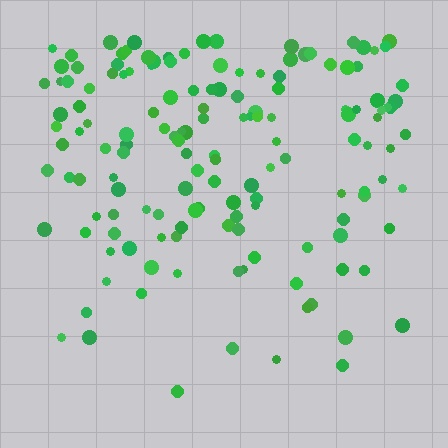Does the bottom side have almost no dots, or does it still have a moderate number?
Still a moderate number, just noticeably fewer than the top.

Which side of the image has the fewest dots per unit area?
The bottom.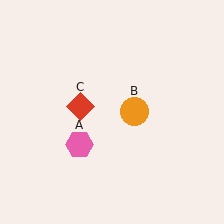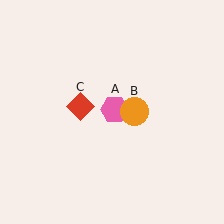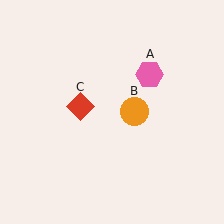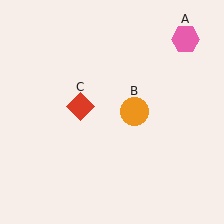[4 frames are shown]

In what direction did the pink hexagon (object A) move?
The pink hexagon (object A) moved up and to the right.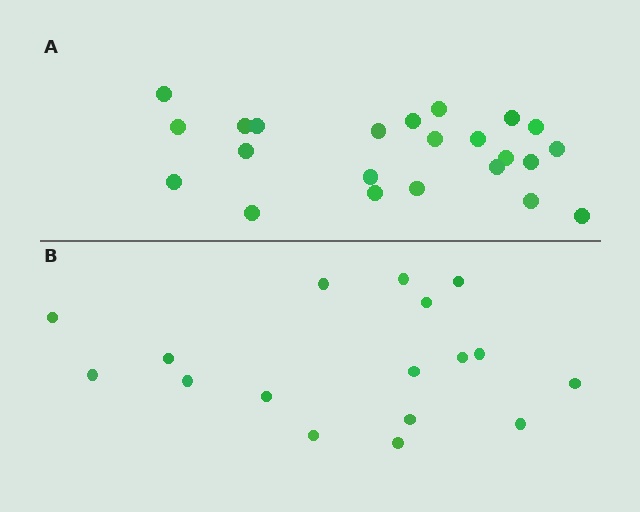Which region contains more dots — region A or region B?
Region A (the top region) has more dots.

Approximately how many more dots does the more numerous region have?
Region A has about 6 more dots than region B.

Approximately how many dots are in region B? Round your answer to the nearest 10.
About 20 dots. (The exact count is 17, which rounds to 20.)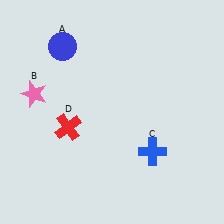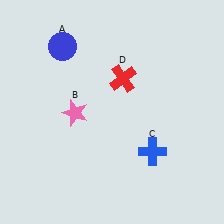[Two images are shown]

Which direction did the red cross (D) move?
The red cross (D) moved right.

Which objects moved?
The objects that moved are: the pink star (B), the red cross (D).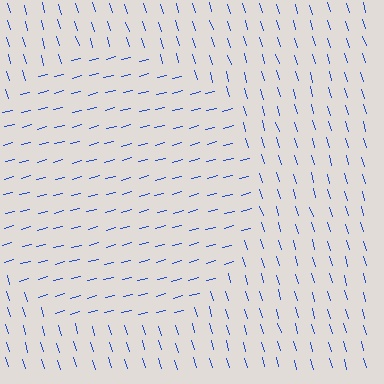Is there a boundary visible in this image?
Yes, there is a texture boundary formed by a change in line orientation.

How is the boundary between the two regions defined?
The boundary is defined purely by a change in line orientation (approximately 88 degrees difference). All lines are the same color and thickness.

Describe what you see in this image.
The image is filled with small blue line segments. A circle region in the image has lines oriented differently from the surrounding lines, creating a visible texture boundary.